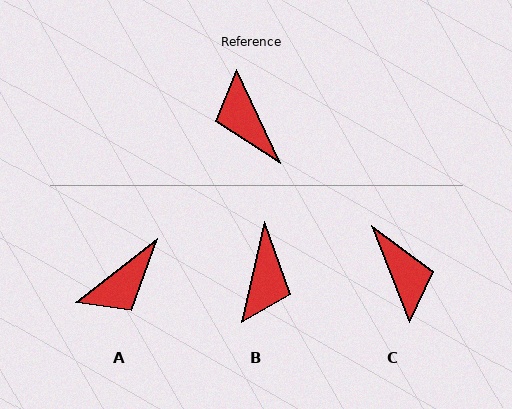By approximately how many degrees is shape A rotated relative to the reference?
Approximately 103 degrees counter-clockwise.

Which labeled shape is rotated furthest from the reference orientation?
C, about 176 degrees away.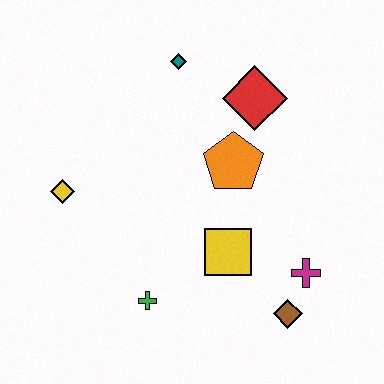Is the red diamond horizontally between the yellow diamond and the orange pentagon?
No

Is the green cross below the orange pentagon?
Yes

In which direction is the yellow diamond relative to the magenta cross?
The yellow diamond is to the left of the magenta cross.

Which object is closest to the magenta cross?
The brown diamond is closest to the magenta cross.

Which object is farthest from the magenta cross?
The yellow diamond is farthest from the magenta cross.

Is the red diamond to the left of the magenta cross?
Yes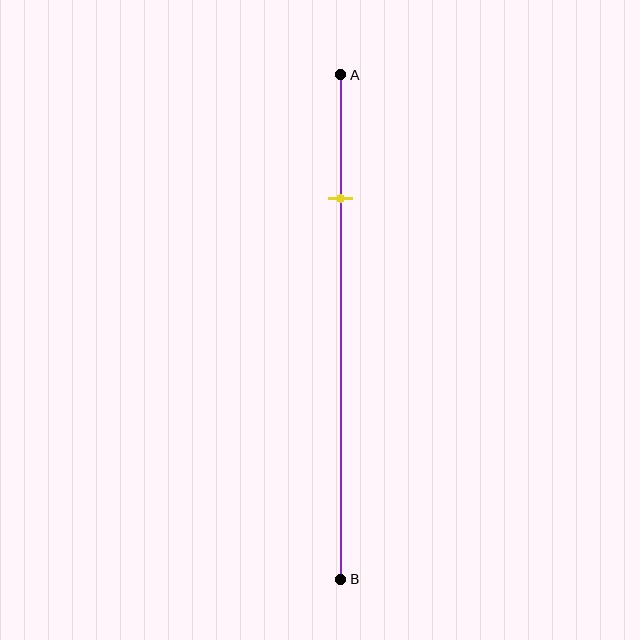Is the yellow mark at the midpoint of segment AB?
No, the mark is at about 25% from A, not at the 50% midpoint.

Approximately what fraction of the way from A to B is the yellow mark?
The yellow mark is approximately 25% of the way from A to B.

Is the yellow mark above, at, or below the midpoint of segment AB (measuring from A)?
The yellow mark is above the midpoint of segment AB.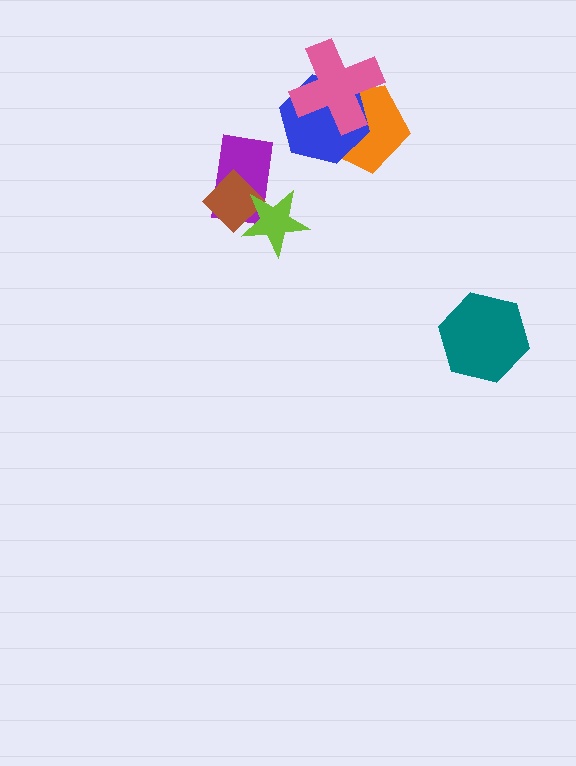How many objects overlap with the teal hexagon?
0 objects overlap with the teal hexagon.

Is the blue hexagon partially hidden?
Yes, it is partially covered by another shape.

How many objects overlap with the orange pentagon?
2 objects overlap with the orange pentagon.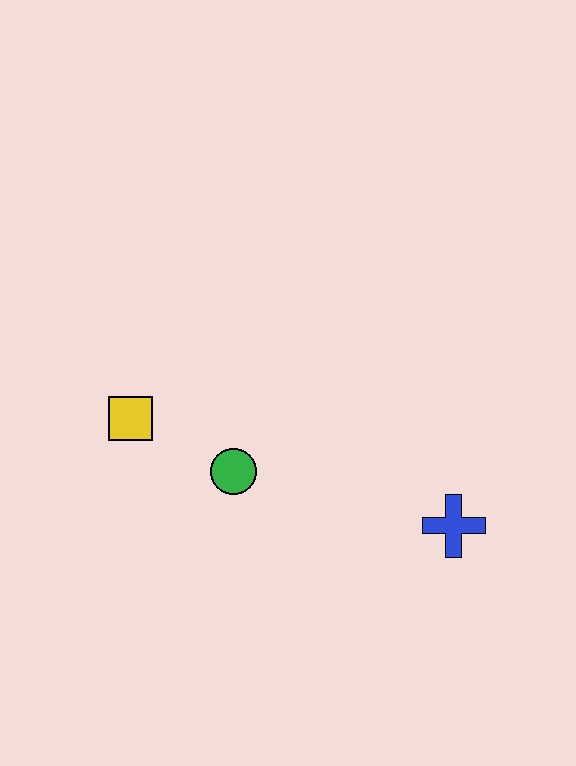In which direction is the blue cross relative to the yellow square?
The blue cross is to the right of the yellow square.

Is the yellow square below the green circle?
No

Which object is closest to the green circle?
The yellow square is closest to the green circle.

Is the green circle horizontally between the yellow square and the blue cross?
Yes